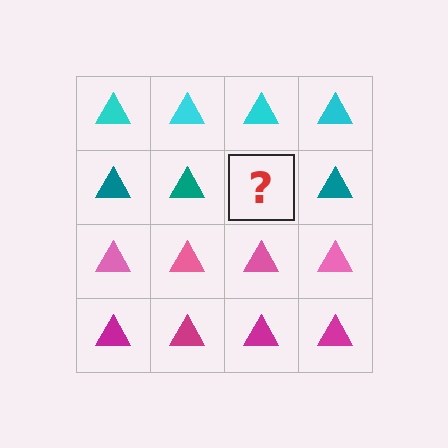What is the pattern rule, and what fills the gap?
The rule is that each row has a consistent color. The gap should be filled with a teal triangle.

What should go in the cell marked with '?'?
The missing cell should contain a teal triangle.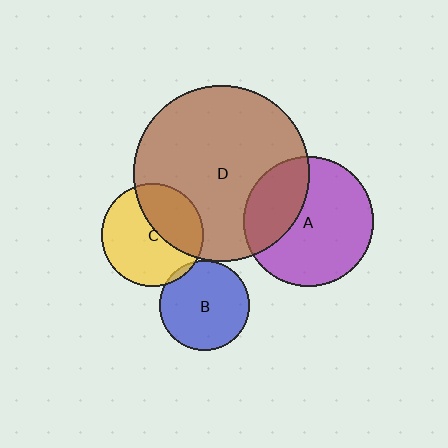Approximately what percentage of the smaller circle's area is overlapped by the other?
Approximately 30%.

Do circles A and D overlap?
Yes.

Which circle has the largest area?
Circle D (brown).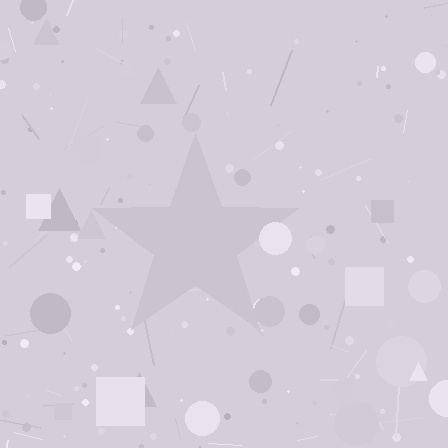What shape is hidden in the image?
A star is hidden in the image.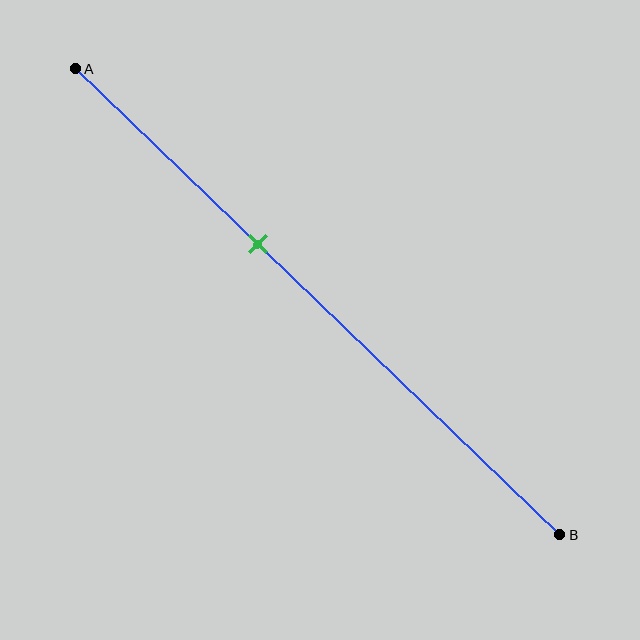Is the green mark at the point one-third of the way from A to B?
No, the mark is at about 40% from A, not at the 33% one-third point.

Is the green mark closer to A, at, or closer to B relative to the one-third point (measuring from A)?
The green mark is closer to point B than the one-third point of segment AB.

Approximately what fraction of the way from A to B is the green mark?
The green mark is approximately 40% of the way from A to B.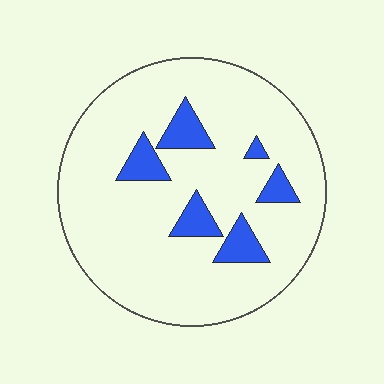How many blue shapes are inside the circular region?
6.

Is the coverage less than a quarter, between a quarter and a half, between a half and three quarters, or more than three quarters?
Less than a quarter.